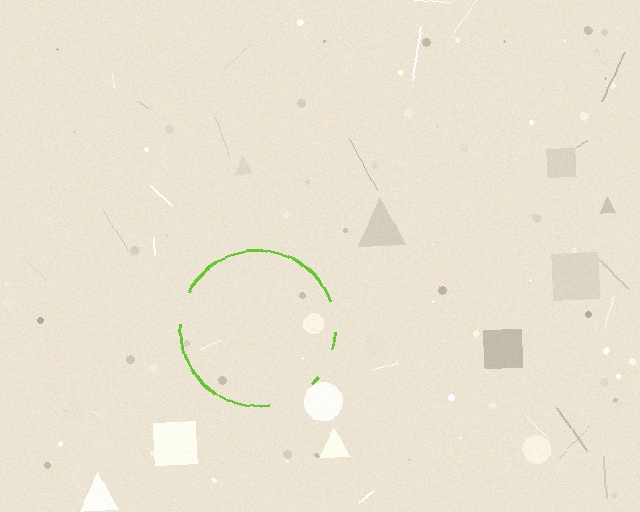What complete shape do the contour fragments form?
The contour fragments form a circle.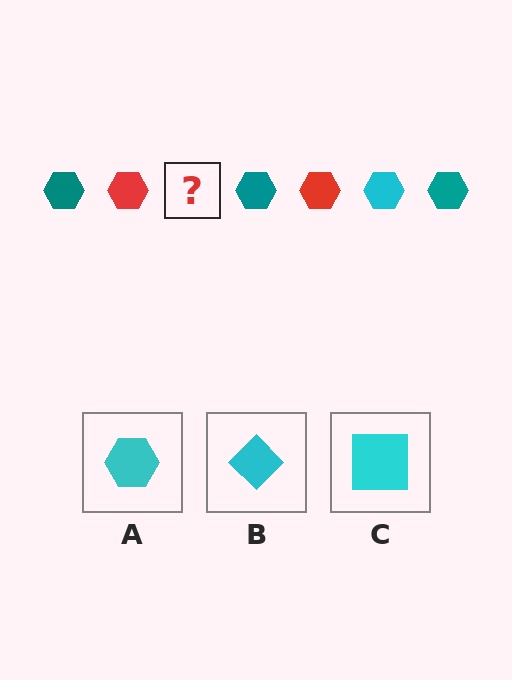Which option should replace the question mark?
Option A.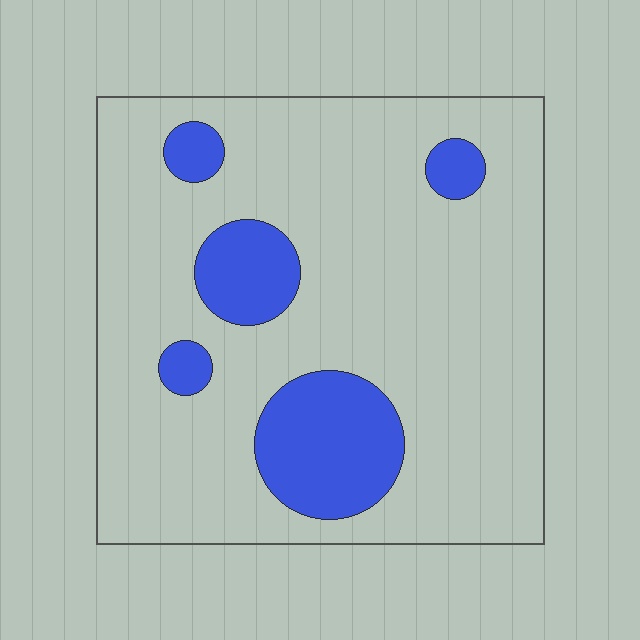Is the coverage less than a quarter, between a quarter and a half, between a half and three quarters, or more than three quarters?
Less than a quarter.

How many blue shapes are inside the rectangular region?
5.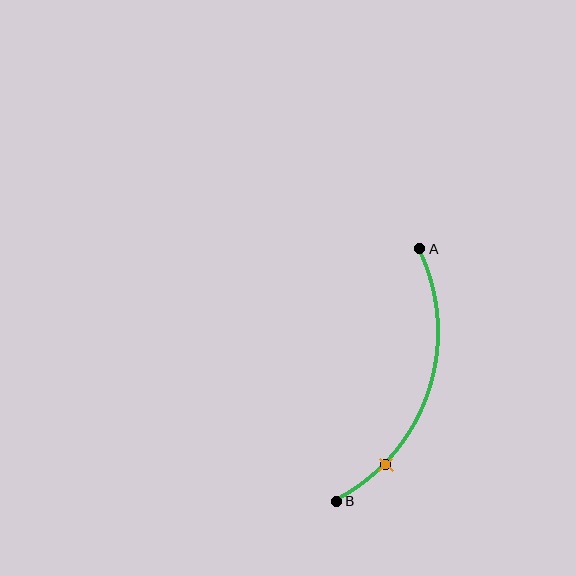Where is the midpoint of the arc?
The arc midpoint is the point on the curve farthest from the straight line joining A and B. It sits to the right of that line.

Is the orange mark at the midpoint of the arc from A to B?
No. The orange mark lies on the arc but is closer to endpoint B. The arc midpoint would be at the point on the curve equidistant along the arc from both A and B.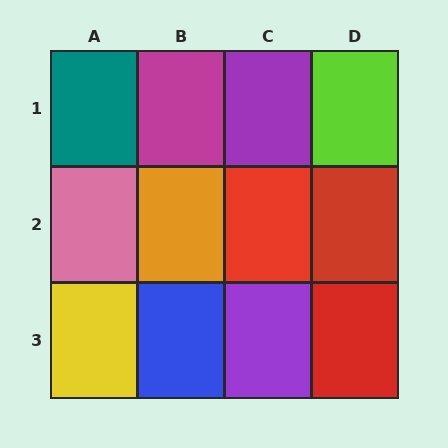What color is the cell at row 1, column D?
Lime.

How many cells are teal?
1 cell is teal.